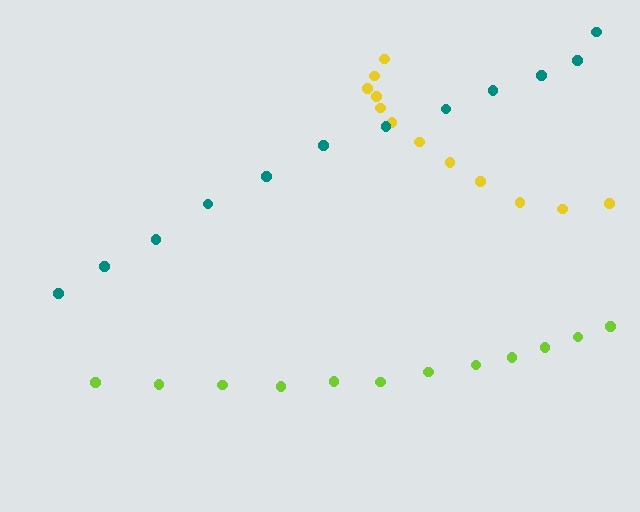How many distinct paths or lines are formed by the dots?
There are 3 distinct paths.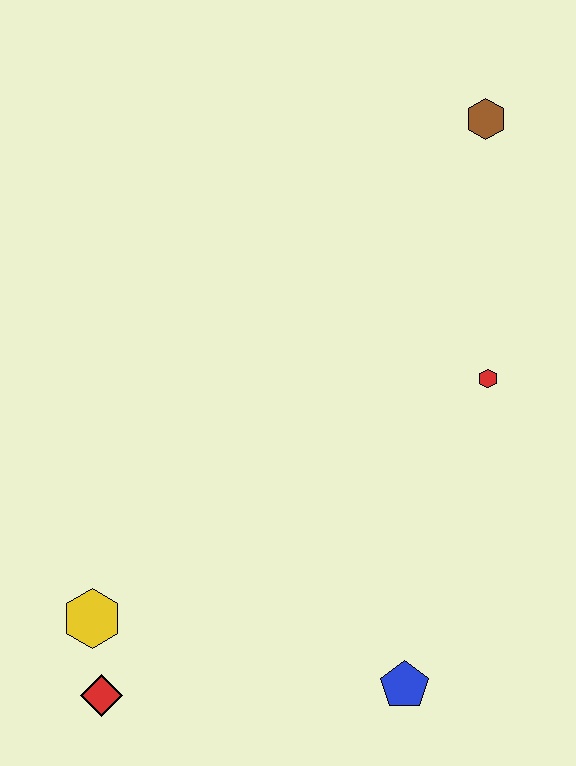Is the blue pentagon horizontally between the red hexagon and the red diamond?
Yes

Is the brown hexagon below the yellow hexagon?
No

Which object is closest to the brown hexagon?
The red hexagon is closest to the brown hexagon.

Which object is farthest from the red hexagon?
The red diamond is farthest from the red hexagon.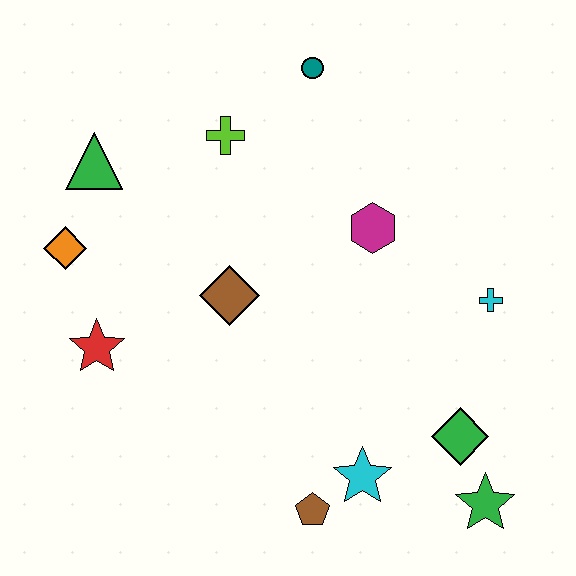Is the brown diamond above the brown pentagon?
Yes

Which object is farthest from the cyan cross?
The orange diamond is farthest from the cyan cross.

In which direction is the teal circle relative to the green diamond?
The teal circle is above the green diamond.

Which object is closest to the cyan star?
The brown pentagon is closest to the cyan star.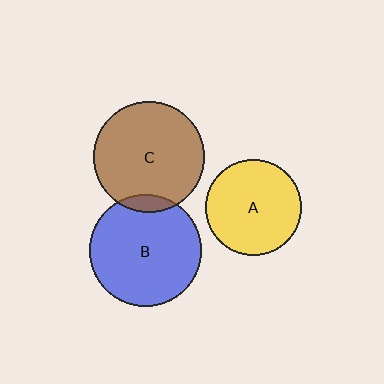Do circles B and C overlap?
Yes.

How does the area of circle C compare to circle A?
Approximately 1.4 times.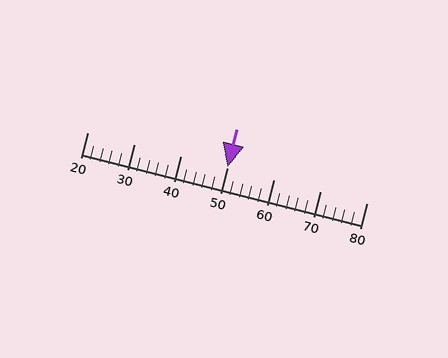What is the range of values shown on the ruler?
The ruler shows values from 20 to 80.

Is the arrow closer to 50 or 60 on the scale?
The arrow is closer to 50.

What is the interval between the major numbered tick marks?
The major tick marks are spaced 10 units apart.